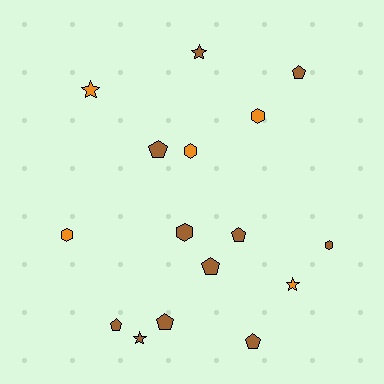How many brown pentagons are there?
There are 7 brown pentagons.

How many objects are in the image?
There are 16 objects.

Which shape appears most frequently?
Pentagon, with 7 objects.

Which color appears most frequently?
Brown, with 11 objects.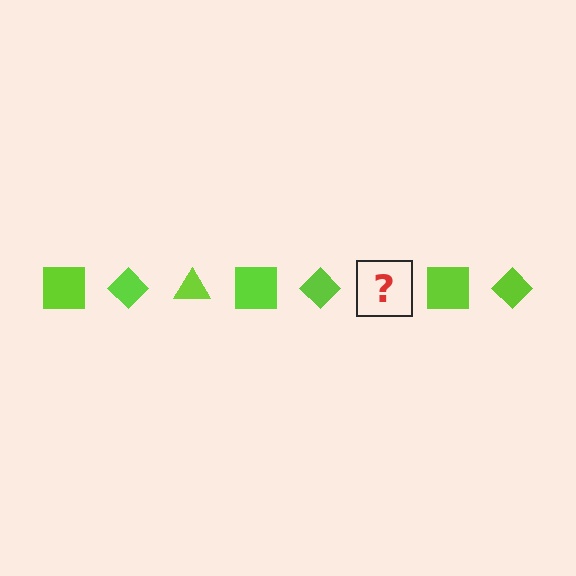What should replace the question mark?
The question mark should be replaced with a lime triangle.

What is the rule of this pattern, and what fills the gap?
The rule is that the pattern cycles through square, diamond, triangle shapes in lime. The gap should be filled with a lime triangle.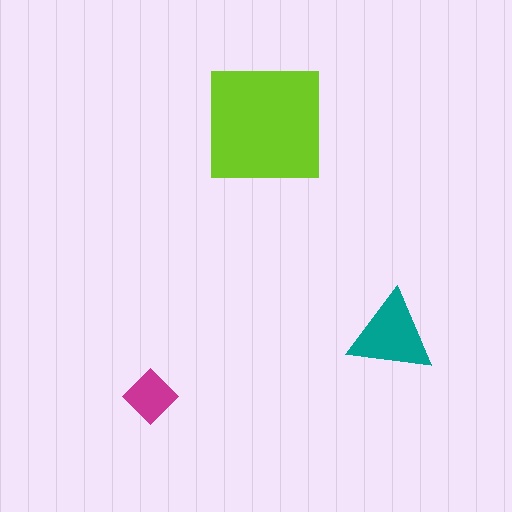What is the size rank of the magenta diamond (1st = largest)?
3rd.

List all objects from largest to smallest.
The lime square, the teal triangle, the magenta diamond.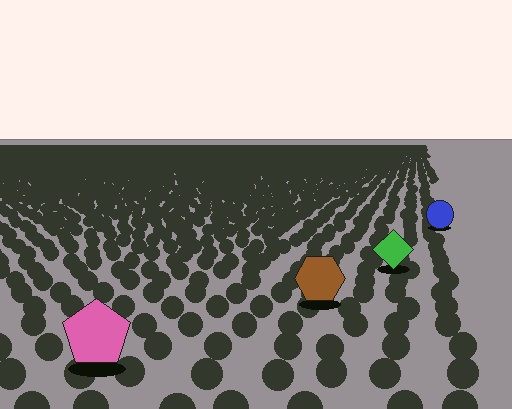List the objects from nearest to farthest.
From nearest to farthest: the pink pentagon, the brown hexagon, the green diamond, the blue circle.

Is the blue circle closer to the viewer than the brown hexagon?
No. The brown hexagon is closer — you can tell from the texture gradient: the ground texture is coarser near it.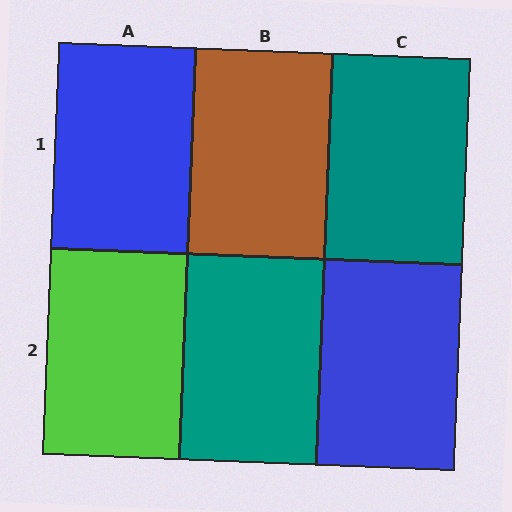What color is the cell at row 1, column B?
Brown.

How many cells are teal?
2 cells are teal.